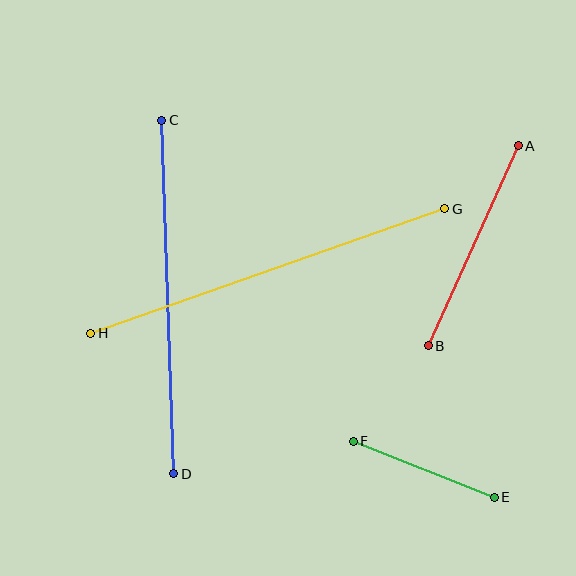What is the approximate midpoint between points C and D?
The midpoint is at approximately (168, 297) pixels.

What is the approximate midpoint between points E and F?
The midpoint is at approximately (424, 469) pixels.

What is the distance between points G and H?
The distance is approximately 375 pixels.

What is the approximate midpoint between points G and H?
The midpoint is at approximately (268, 271) pixels.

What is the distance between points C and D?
The distance is approximately 354 pixels.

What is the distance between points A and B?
The distance is approximately 220 pixels.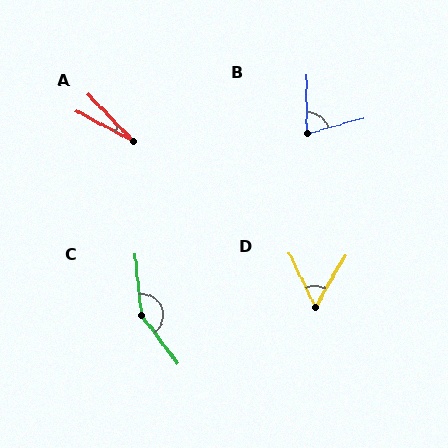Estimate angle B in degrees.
Approximately 75 degrees.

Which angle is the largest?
C, at approximately 149 degrees.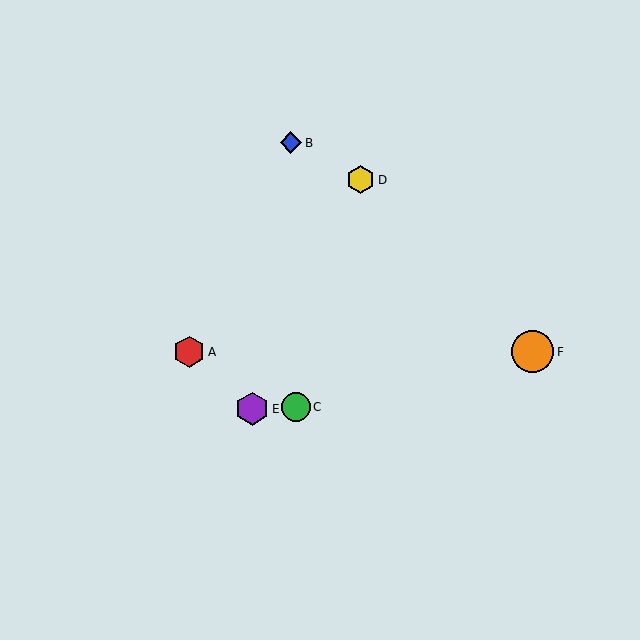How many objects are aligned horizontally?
2 objects (A, F) are aligned horizontally.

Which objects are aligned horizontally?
Objects A, F are aligned horizontally.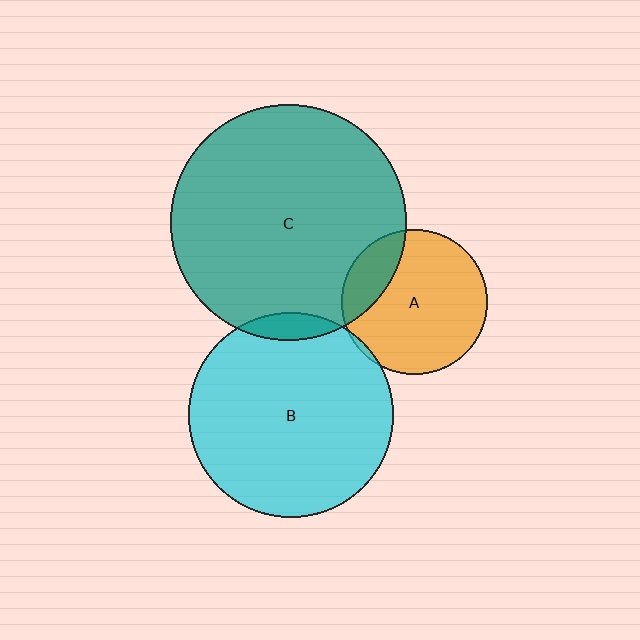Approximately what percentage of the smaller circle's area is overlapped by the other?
Approximately 5%.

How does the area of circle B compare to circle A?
Approximately 2.0 times.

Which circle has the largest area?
Circle C (teal).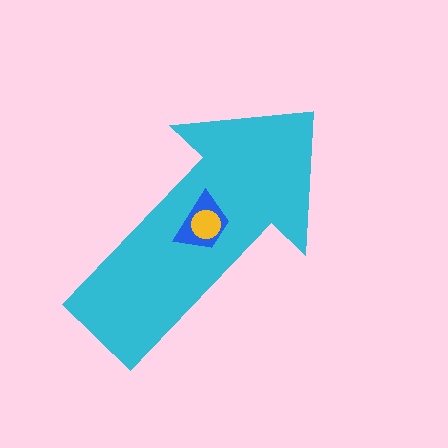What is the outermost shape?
The cyan arrow.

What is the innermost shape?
The yellow circle.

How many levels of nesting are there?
3.